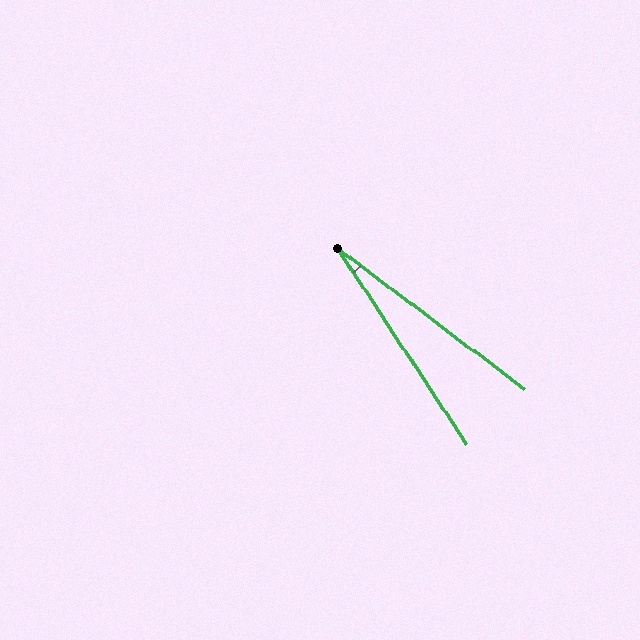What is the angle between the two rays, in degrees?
Approximately 20 degrees.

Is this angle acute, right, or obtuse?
It is acute.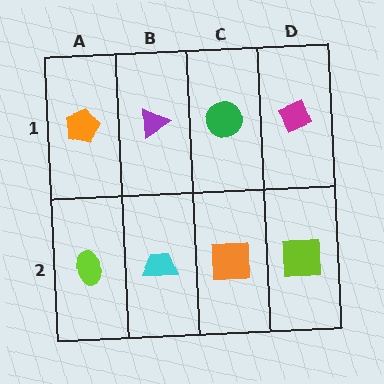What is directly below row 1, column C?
An orange square.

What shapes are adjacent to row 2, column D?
A magenta diamond (row 1, column D), an orange square (row 2, column C).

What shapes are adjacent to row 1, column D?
A lime square (row 2, column D), a green circle (row 1, column C).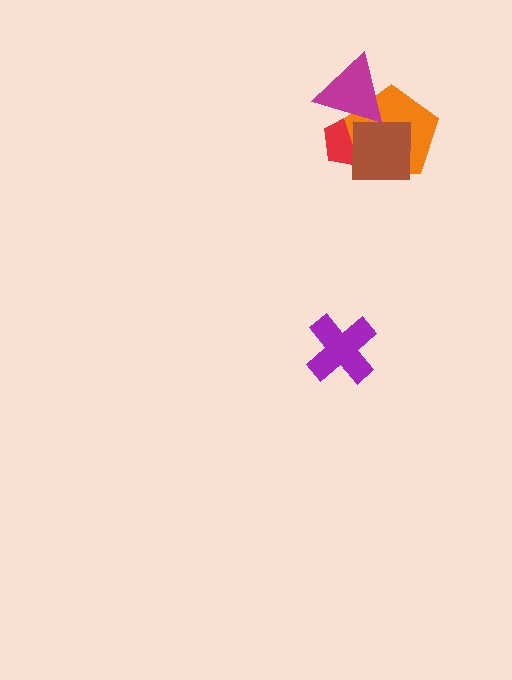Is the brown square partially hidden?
No, no other shape covers it.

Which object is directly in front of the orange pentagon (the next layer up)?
The brown square is directly in front of the orange pentagon.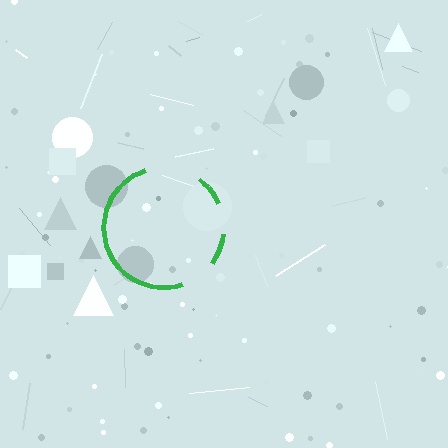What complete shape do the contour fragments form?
The contour fragments form a circle.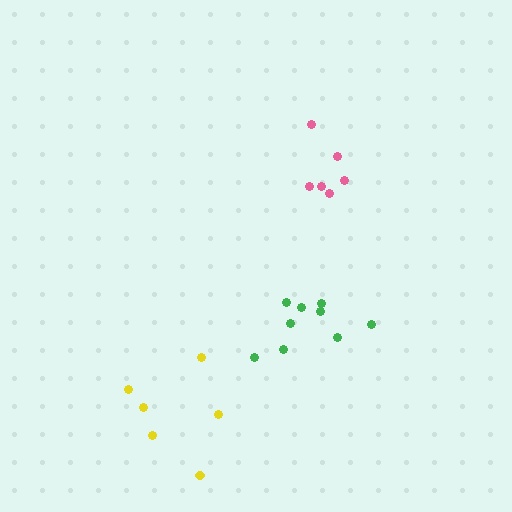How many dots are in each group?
Group 1: 6 dots, Group 2: 6 dots, Group 3: 9 dots (21 total).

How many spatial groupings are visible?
There are 3 spatial groupings.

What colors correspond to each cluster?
The clusters are colored: yellow, pink, green.